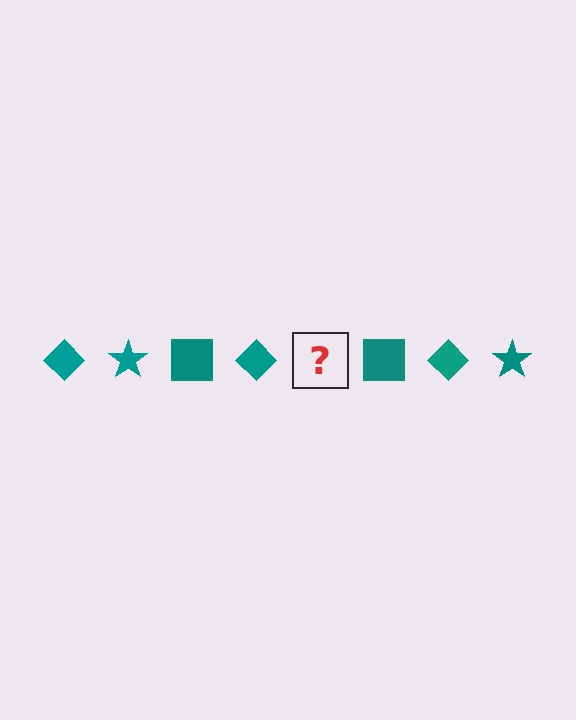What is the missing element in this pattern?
The missing element is a teal star.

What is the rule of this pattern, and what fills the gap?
The rule is that the pattern cycles through diamond, star, square shapes in teal. The gap should be filled with a teal star.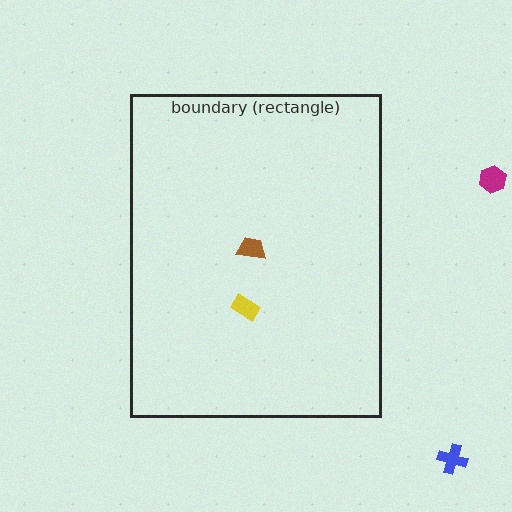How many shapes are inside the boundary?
2 inside, 2 outside.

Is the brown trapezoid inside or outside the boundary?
Inside.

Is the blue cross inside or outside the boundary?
Outside.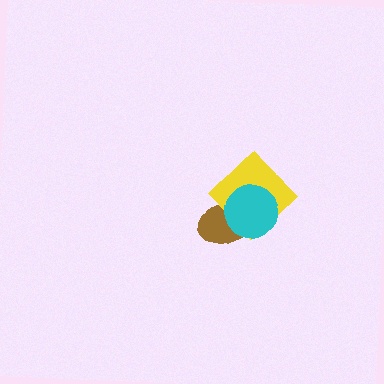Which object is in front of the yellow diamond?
The cyan circle is in front of the yellow diamond.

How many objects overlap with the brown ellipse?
2 objects overlap with the brown ellipse.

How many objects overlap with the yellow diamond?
2 objects overlap with the yellow diamond.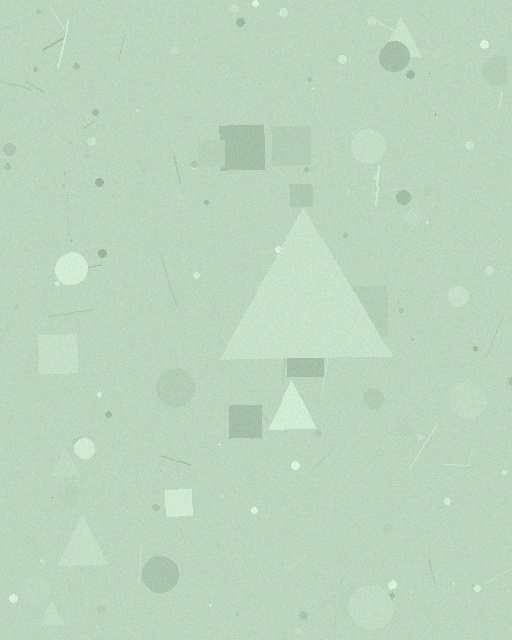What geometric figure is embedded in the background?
A triangle is embedded in the background.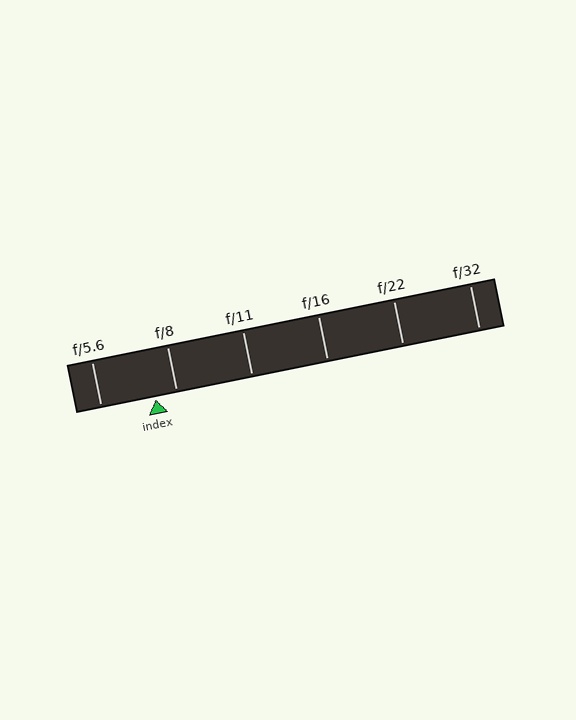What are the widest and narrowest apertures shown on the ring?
The widest aperture shown is f/5.6 and the narrowest is f/32.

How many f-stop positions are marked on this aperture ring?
There are 6 f-stop positions marked.